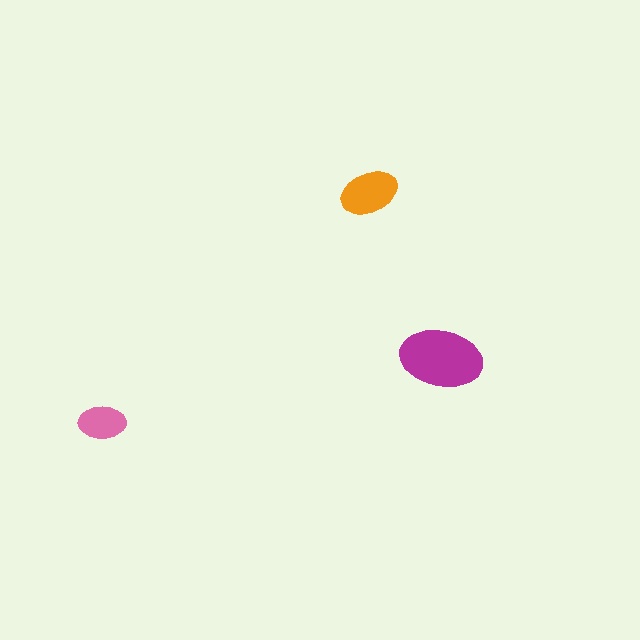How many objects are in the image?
There are 3 objects in the image.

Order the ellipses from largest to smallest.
the magenta one, the orange one, the pink one.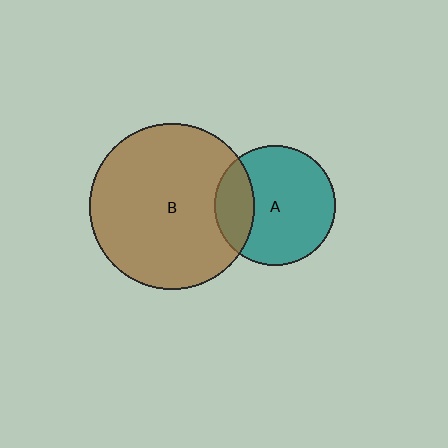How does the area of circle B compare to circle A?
Approximately 1.9 times.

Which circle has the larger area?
Circle B (brown).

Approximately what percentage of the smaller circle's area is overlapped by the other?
Approximately 25%.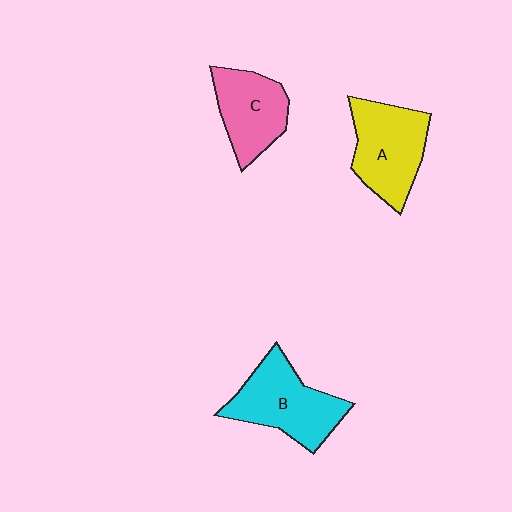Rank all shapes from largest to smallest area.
From largest to smallest: B (cyan), A (yellow), C (pink).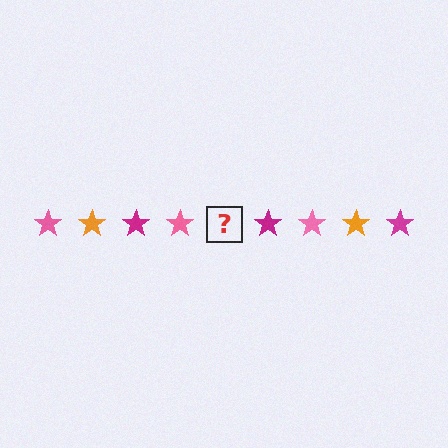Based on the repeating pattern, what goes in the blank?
The blank should be an orange star.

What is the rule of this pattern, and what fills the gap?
The rule is that the pattern cycles through pink, orange, magenta stars. The gap should be filled with an orange star.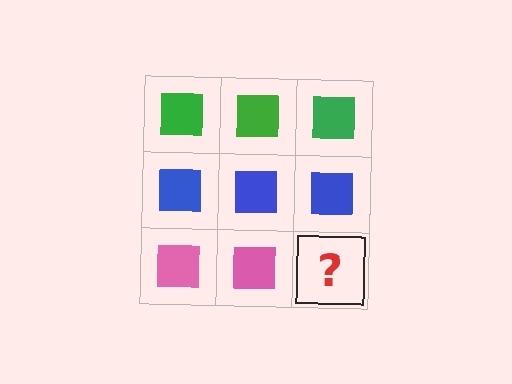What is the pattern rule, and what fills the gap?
The rule is that each row has a consistent color. The gap should be filled with a pink square.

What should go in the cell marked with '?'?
The missing cell should contain a pink square.